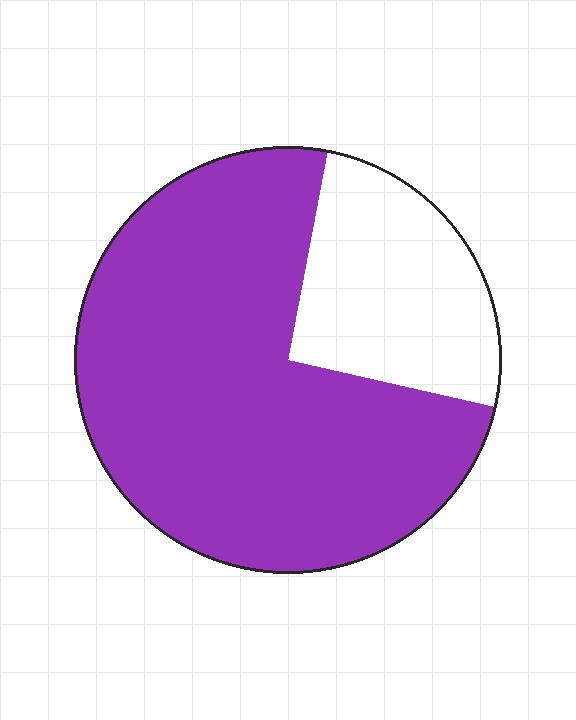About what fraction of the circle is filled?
About three quarters (3/4).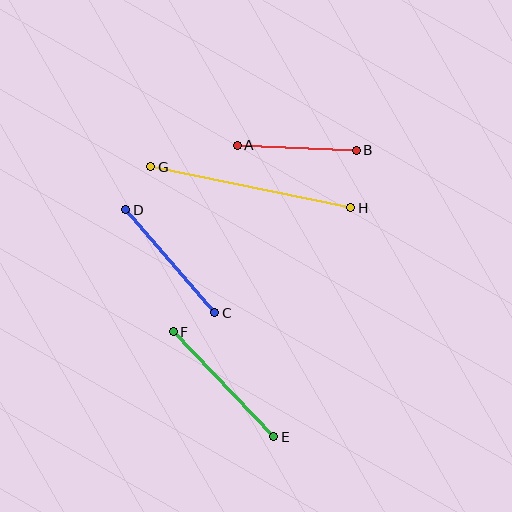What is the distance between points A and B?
The distance is approximately 119 pixels.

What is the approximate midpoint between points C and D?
The midpoint is at approximately (170, 261) pixels.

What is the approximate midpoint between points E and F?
The midpoint is at approximately (223, 384) pixels.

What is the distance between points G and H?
The distance is approximately 205 pixels.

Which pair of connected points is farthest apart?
Points G and H are farthest apart.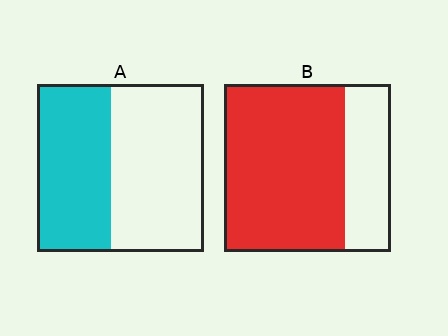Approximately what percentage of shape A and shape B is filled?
A is approximately 45% and B is approximately 70%.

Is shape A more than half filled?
No.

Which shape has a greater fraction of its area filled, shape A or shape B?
Shape B.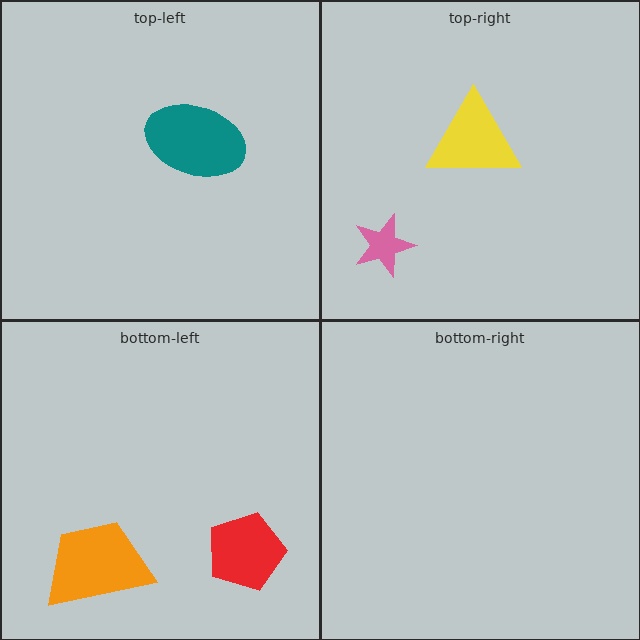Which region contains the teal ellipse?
The top-left region.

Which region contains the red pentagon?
The bottom-left region.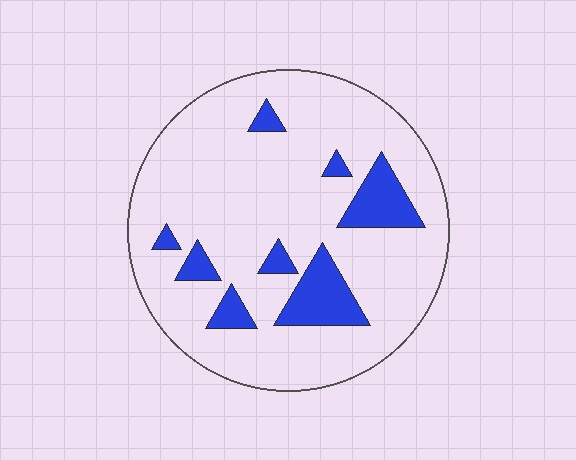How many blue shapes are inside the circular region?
8.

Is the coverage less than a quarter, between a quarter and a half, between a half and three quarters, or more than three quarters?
Less than a quarter.